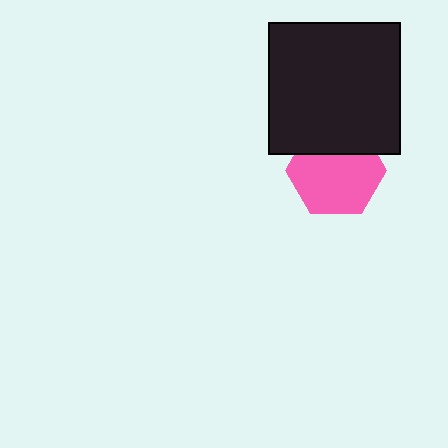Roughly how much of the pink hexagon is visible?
Most of it is visible (roughly 70%).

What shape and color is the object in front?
The object in front is a black square.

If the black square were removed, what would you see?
You would see the complete pink hexagon.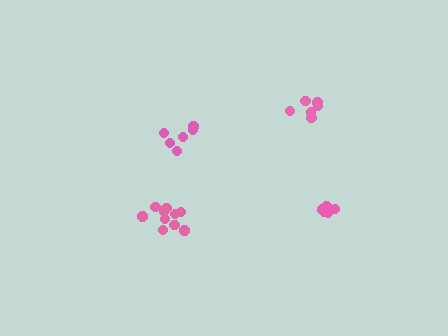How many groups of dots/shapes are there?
There are 4 groups.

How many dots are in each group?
Group 1: 6 dots, Group 2: 6 dots, Group 3: 6 dots, Group 4: 10 dots (28 total).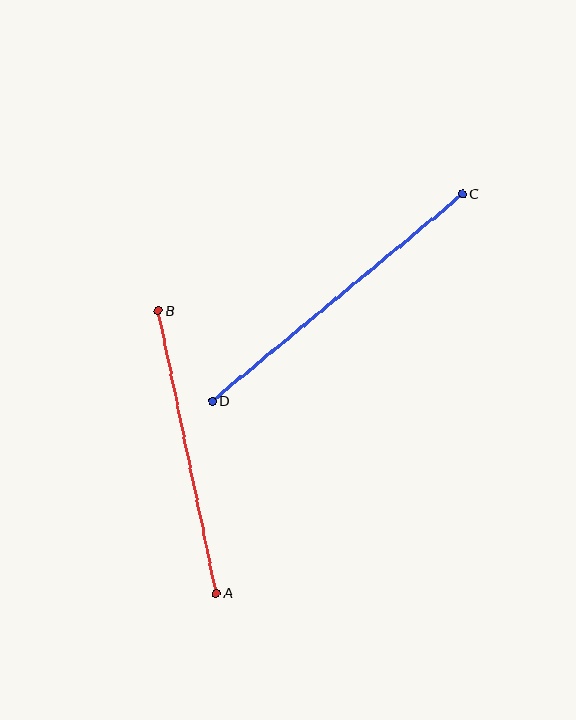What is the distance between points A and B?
The distance is approximately 288 pixels.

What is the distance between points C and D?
The distance is approximately 325 pixels.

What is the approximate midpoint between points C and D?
The midpoint is at approximately (337, 297) pixels.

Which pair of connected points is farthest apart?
Points C and D are farthest apart.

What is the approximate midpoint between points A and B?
The midpoint is at approximately (187, 452) pixels.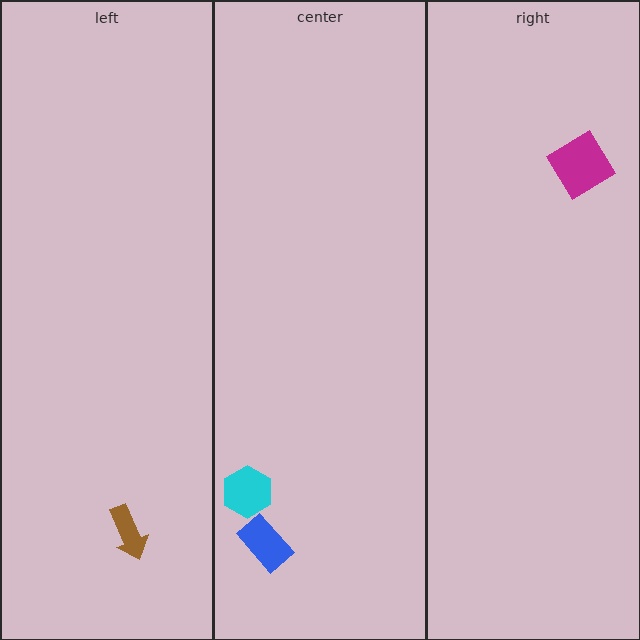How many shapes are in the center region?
2.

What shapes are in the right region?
The magenta diamond.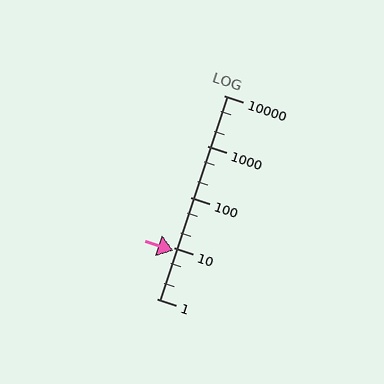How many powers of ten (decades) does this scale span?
The scale spans 4 decades, from 1 to 10000.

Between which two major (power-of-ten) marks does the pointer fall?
The pointer is between 1 and 10.